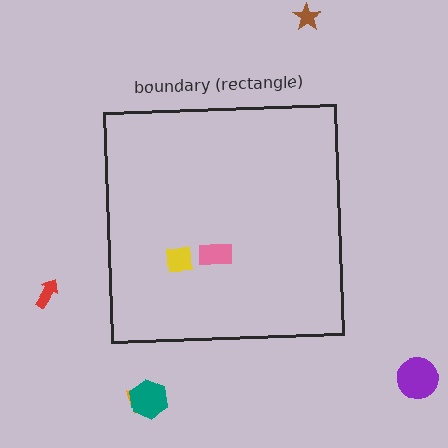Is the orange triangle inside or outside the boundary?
Outside.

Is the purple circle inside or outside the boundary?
Outside.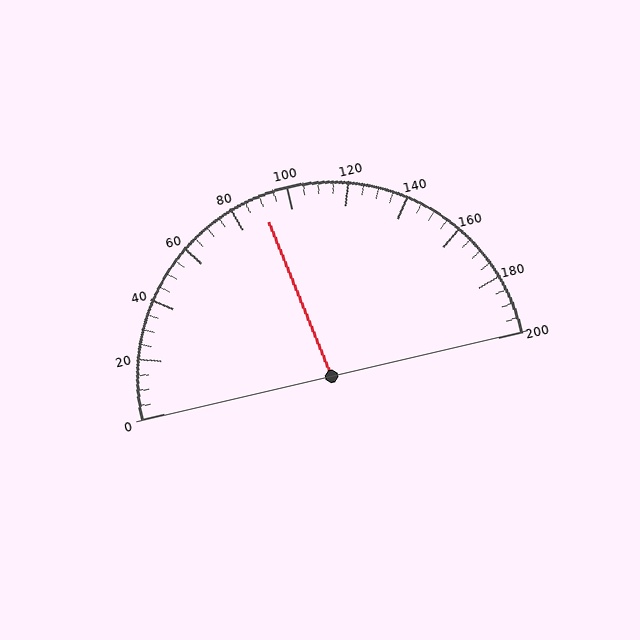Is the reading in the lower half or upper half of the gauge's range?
The reading is in the lower half of the range (0 to 200).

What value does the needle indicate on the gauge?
The needle indicates approximately 90.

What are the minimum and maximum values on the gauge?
The gauge ranges from 0 to 200.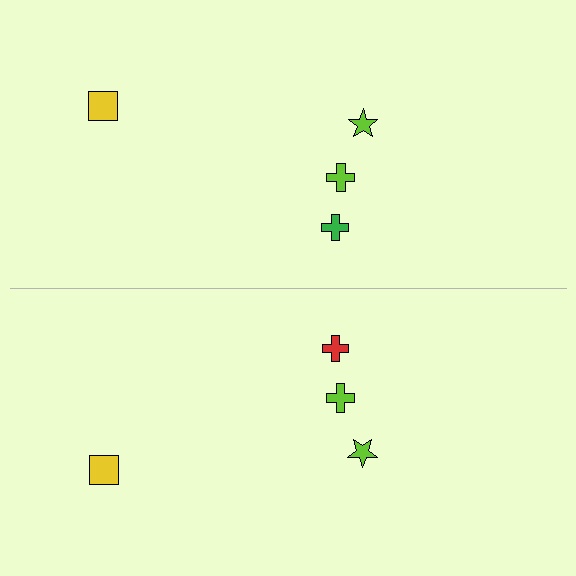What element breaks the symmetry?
The red cross on the bottom side breaks the symmetry — its mirror counterpart is green.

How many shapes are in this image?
There are 8 shapes in this image.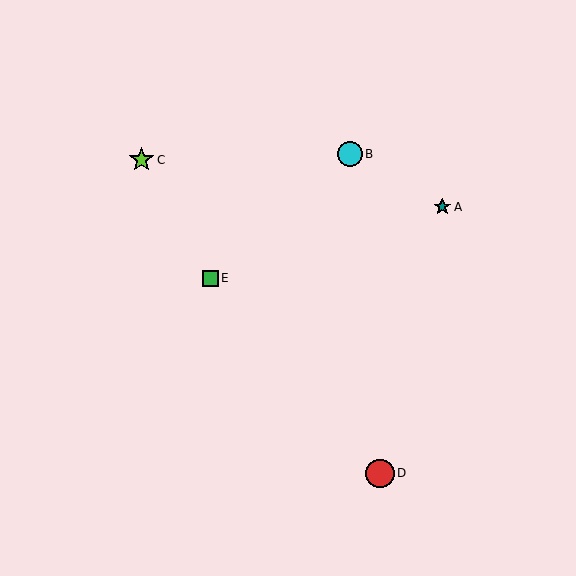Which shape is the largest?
The red circle (labeled D) is the largest.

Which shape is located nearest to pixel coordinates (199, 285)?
The green square (labeled E) at (210, 278) is nearest to that location.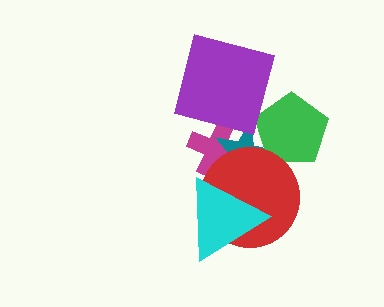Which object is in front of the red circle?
The cyan triangle is in front of the red circle.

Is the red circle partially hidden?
Yes, it is partially covered by another shape.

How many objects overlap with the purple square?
0 objects overlap with the purple square.